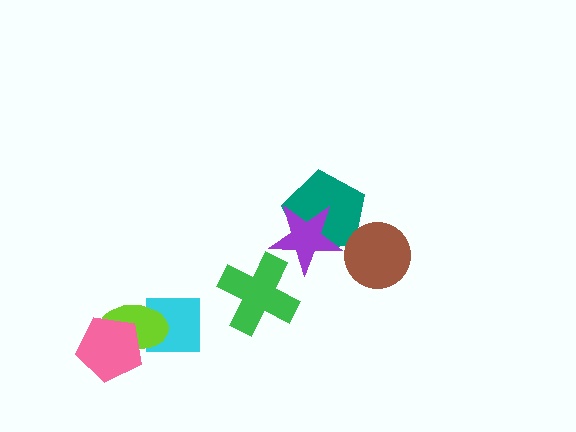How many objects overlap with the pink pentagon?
1 object overlaps with the pink pentagon.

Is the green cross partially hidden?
No, no other shape covers it.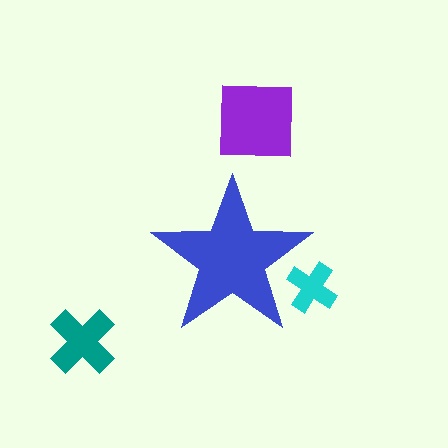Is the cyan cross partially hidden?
Yes, the cyan cross is partially hidden behind the blue star.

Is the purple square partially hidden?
No, the purple square is fully visible.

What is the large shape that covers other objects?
A blue star.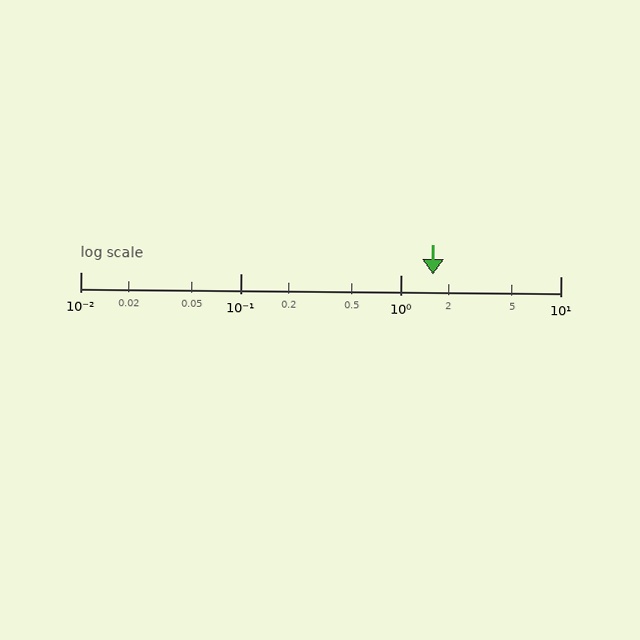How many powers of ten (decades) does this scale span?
The scale spans 3 decades, from 0.01 to 10.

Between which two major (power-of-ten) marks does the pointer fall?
The pointer is between 1 and 10.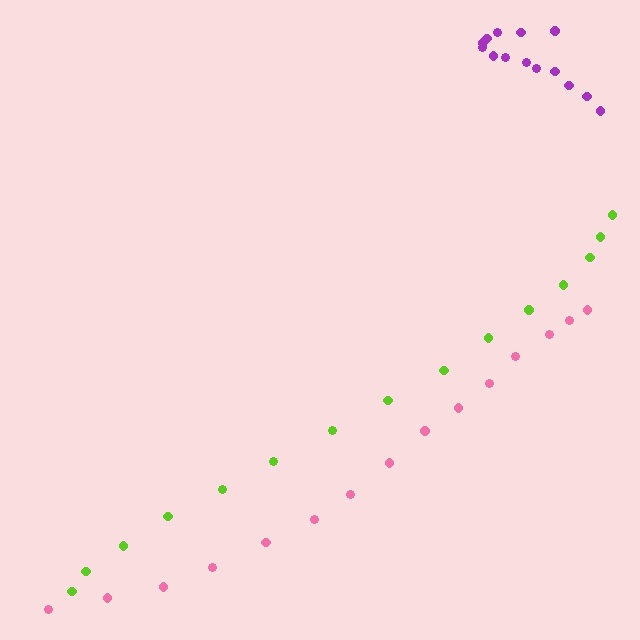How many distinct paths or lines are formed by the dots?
There are 3 distinct paths.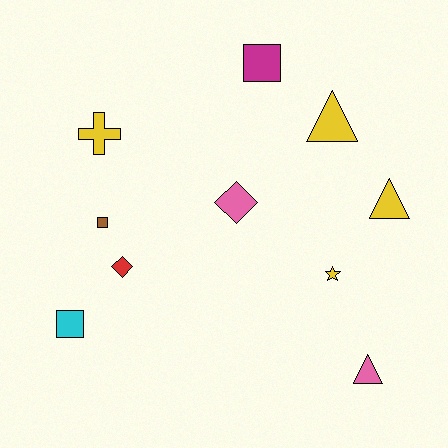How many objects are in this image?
There are 10 objects.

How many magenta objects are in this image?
There is 1 magenta object.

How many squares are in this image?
There are 3 squares.